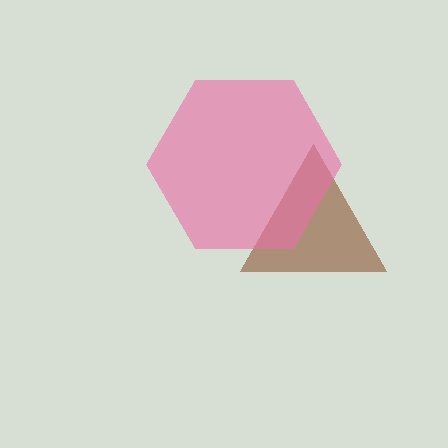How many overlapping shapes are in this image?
There are 2 overlapping shapes in the image.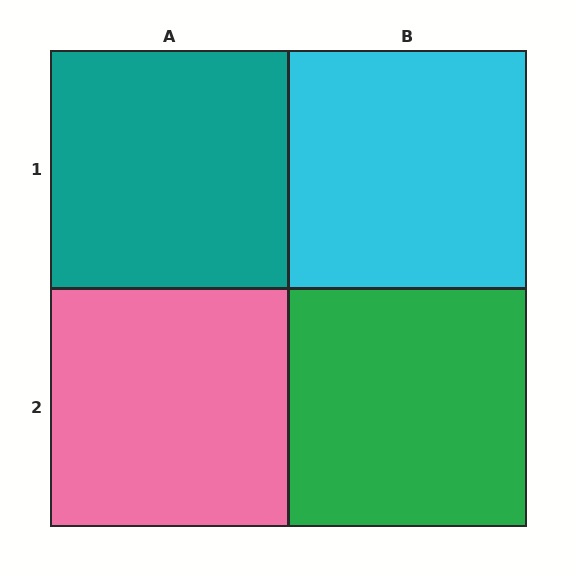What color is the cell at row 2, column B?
Green.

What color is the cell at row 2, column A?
Pink.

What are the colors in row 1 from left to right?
Teal, cyan.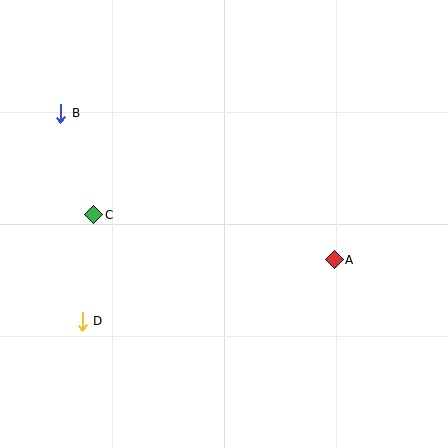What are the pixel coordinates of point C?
Point C is at (94, 215).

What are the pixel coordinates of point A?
Point A is at (334, 260).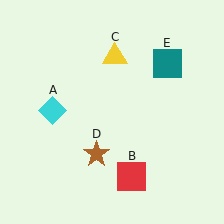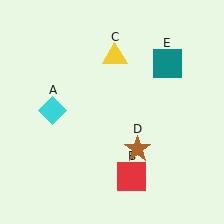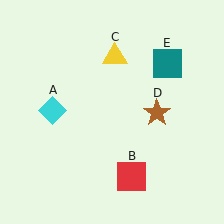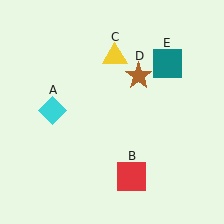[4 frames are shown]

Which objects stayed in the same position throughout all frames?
Cyan diamond (object A) and red square (object B) and yellow triangle (object C) and teal square (object E) remained stationary.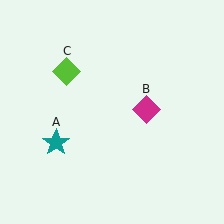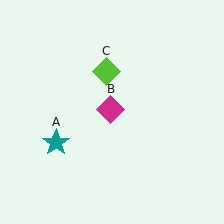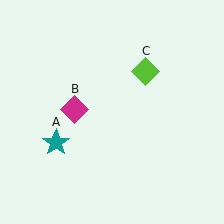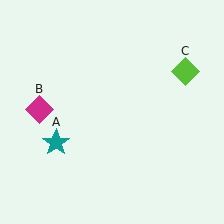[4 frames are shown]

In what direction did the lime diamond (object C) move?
The lime diamond (object C) moved right.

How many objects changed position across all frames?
2 objects changed position: magenta diamond (object B), lime diamond (object C).